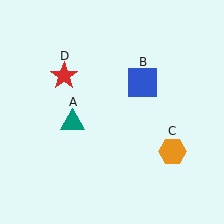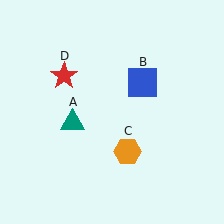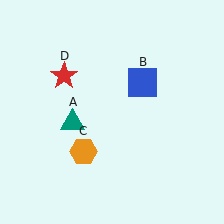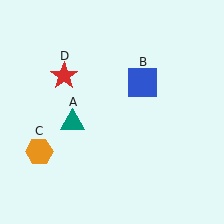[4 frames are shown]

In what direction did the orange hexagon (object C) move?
The orange hexagon (object C) moved left.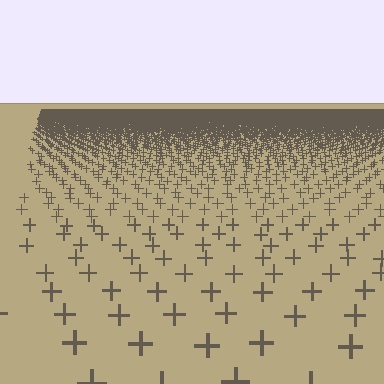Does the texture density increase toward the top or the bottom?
Density increases toward the top.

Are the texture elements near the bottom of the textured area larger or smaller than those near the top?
Larger. Near the bottom, elements are closer to the viewer and appear at a bigger on-screen size.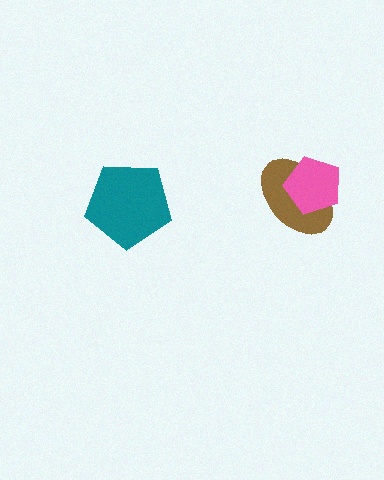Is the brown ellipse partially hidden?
Yes, it is partially covered by another shape.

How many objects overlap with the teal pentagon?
0 objects overlap with the teal pentagon.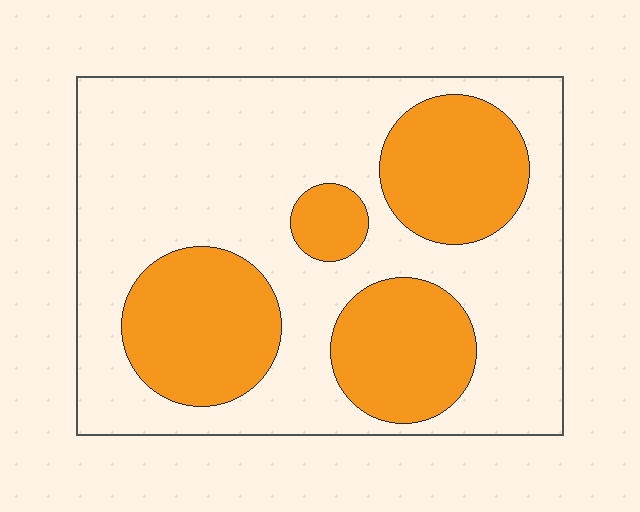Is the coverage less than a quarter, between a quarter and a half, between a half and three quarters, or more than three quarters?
Between a quarter and a half.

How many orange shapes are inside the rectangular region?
4.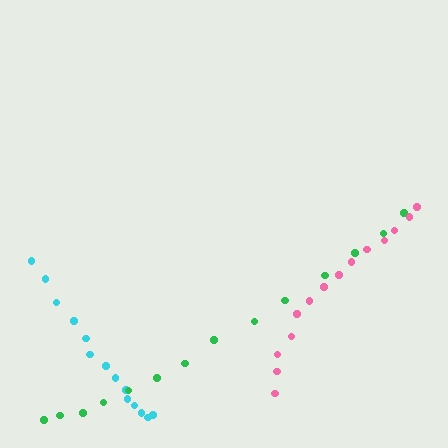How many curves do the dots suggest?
There are 3 distinct paths.